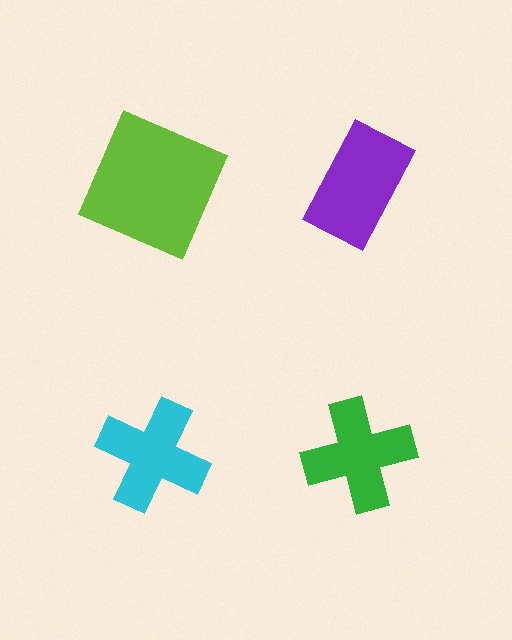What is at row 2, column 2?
A green cross.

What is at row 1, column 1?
A lime square.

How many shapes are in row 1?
2 shapes.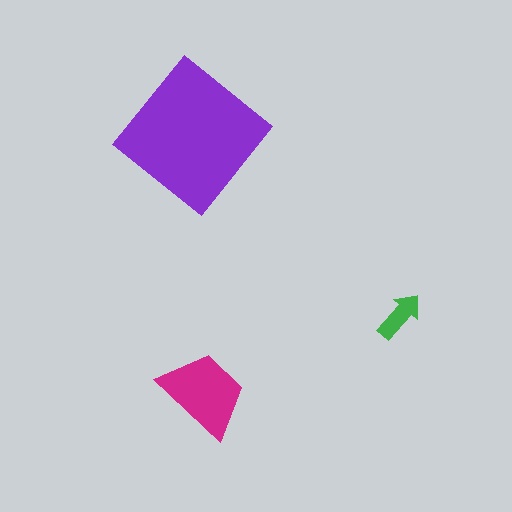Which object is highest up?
The purple diamond is topmost.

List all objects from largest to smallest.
The purple diamond, the magenta trapezoid, the green arrow.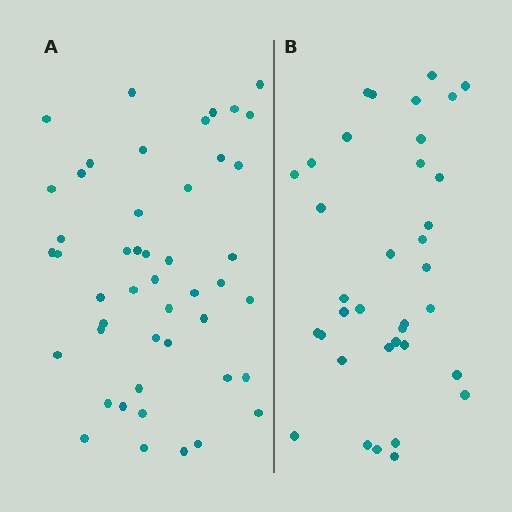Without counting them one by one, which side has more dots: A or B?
Region A (the left region) has more dots.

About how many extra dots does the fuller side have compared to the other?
Region A has roughly 12 or so more dots than region B.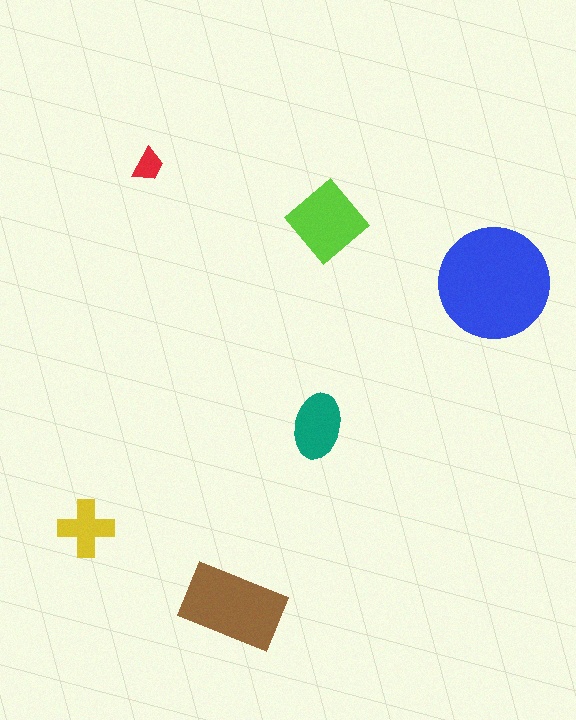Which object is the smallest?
The red trapezoid.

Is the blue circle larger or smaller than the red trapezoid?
Larger.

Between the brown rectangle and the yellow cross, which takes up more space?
The brown rectangle.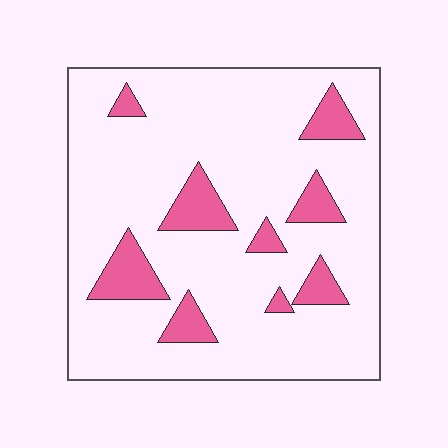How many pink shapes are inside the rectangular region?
9.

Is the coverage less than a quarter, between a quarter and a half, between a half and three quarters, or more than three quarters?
Less than a quarter.